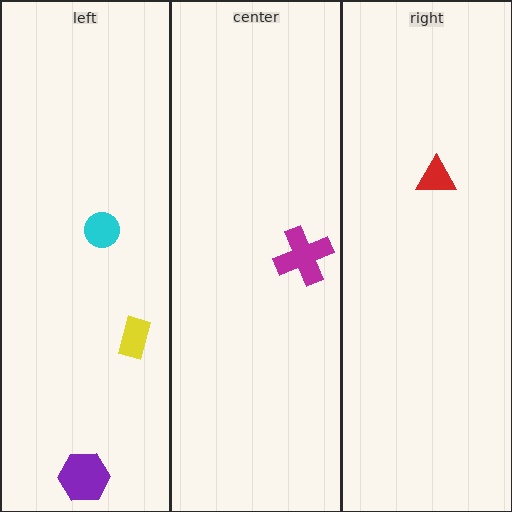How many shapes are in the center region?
1.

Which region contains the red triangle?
The right region.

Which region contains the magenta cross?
The center region.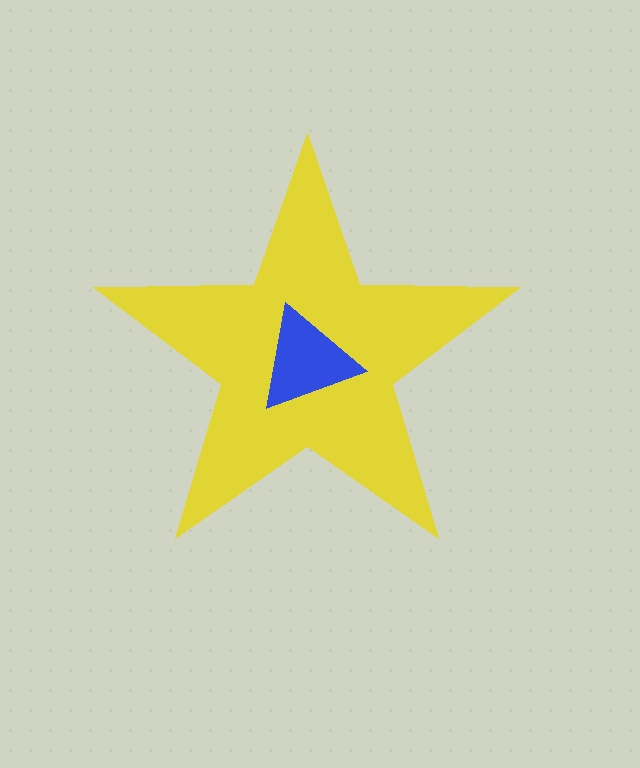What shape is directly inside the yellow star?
The blue triangle.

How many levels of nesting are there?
2.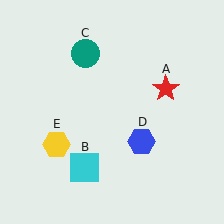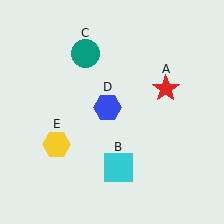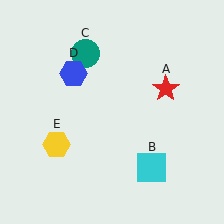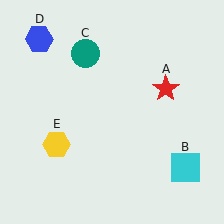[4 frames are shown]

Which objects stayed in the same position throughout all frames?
Red star (object A) and teal circle (object C) and yellow hexagon (object E) remained stationary.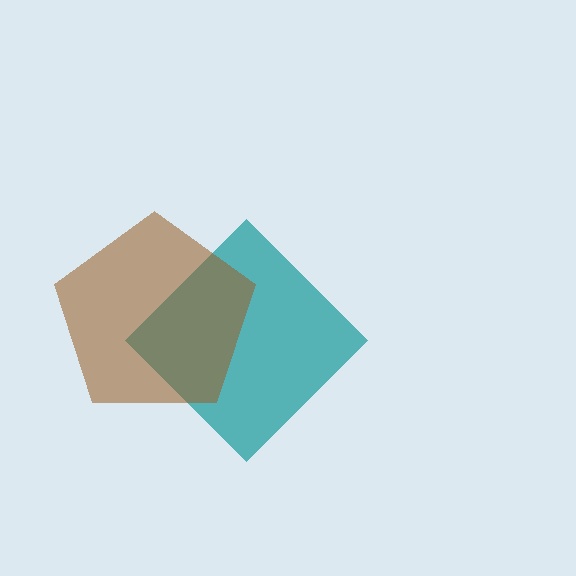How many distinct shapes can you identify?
There are 2 distinct shapes: a teal diamond, a brown pentagon.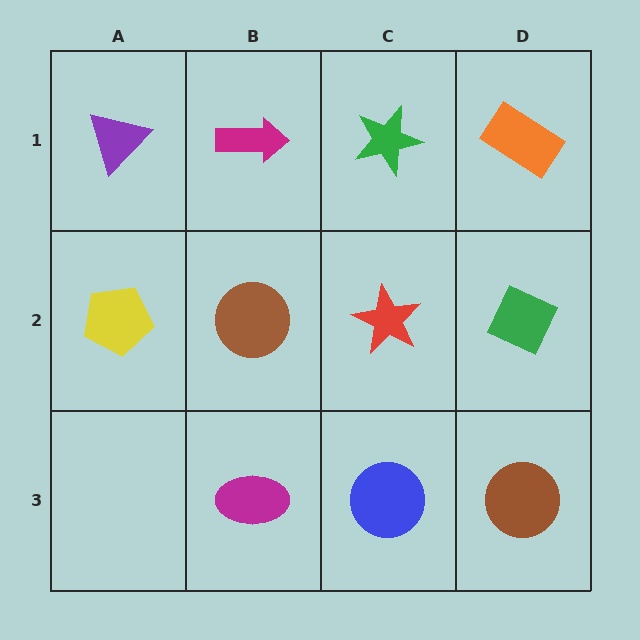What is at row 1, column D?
An orange rectangle.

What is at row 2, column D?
A green diamond.